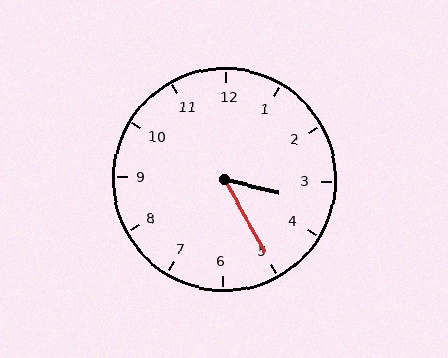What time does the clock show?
3:25.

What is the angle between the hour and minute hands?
Approximately 48 degrees.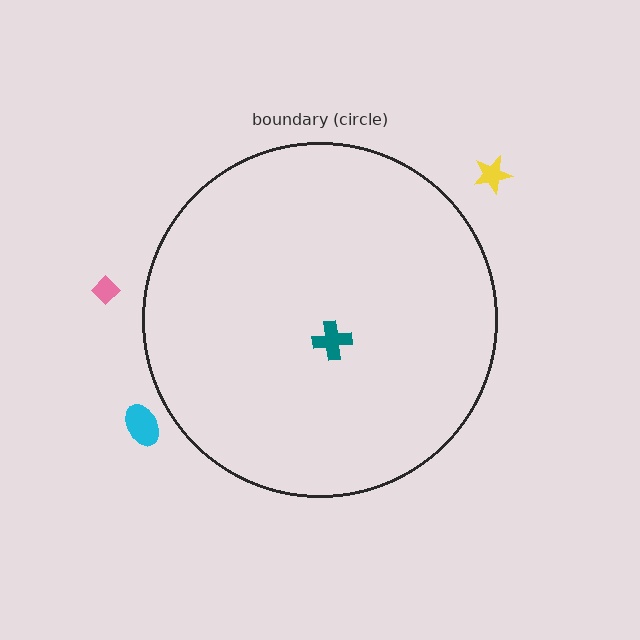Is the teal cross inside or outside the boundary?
Inside.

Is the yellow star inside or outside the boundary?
Outside.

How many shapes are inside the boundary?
1 inside, 3 outside.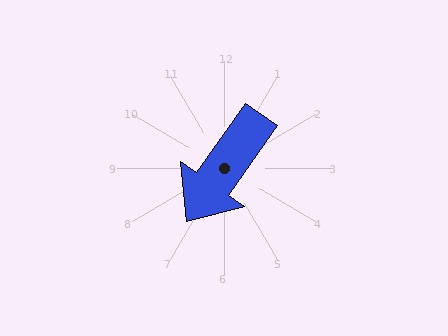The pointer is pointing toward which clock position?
Roughly 7 o'clock.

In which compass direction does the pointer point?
Southwest.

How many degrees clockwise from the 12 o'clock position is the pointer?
Approximately 215 degrees.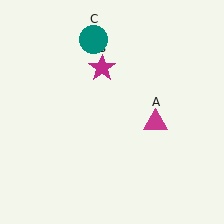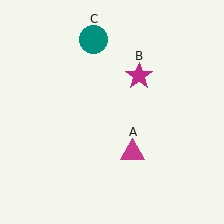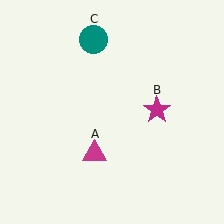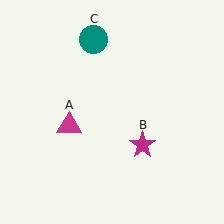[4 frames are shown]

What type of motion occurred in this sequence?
The magenta triangle (object A), magenta star (object B) rotated clockwise around the center of the scene.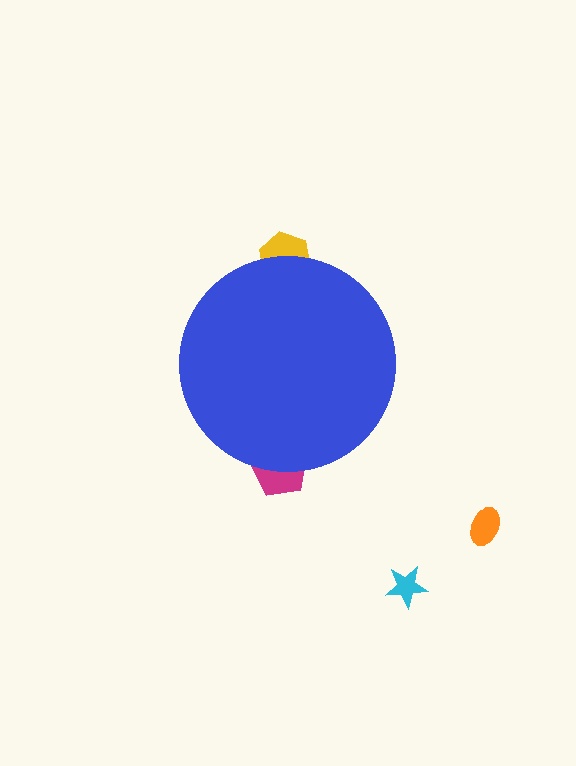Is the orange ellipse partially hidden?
No, the orange ellipse is fully visible.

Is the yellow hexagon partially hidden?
Yes, the yellow hexagon is partially hidden behind the blue circle.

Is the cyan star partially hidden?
No, the cyan star is fully visible.